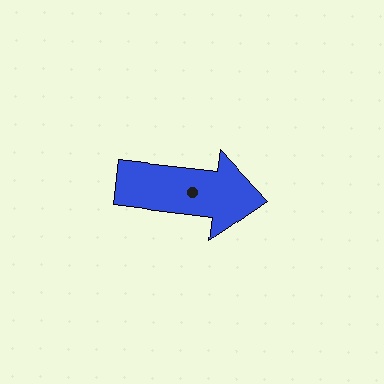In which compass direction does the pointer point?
East.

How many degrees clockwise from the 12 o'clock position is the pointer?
Approximately 97 degrees.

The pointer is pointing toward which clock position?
Roughly 3 o'clock.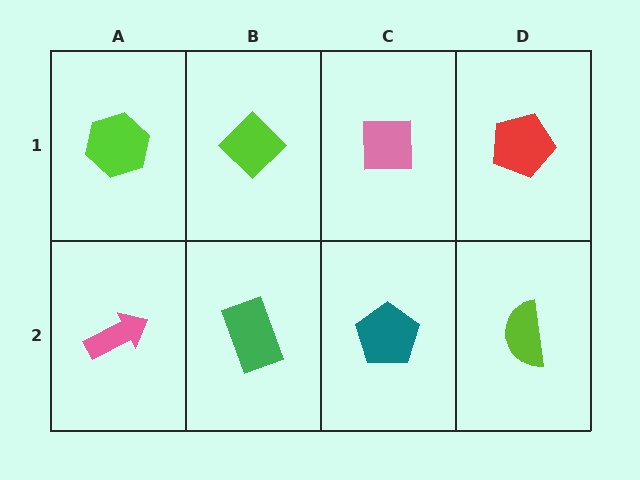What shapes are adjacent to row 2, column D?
A red pentagon (row 1, column D), a teal pentagon (row 2, column C).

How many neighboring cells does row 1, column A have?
2.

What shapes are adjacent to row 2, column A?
A lime hexagon (row 1, column A), a green rectangle (row 2, column B).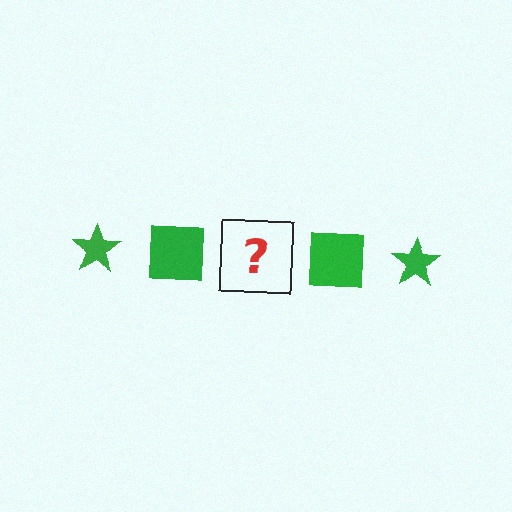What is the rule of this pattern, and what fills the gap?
The rule is that the pattern cycles through star, square shapes in green. The gap should be filled with a green star.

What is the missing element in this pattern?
The missing element is a green star.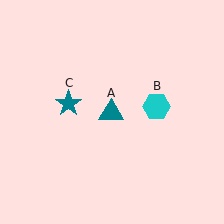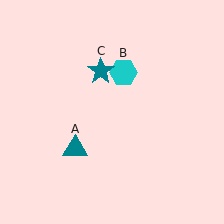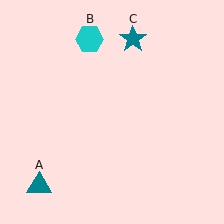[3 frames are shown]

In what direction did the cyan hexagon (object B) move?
The cyan hexagon (object B) moved up and to the left.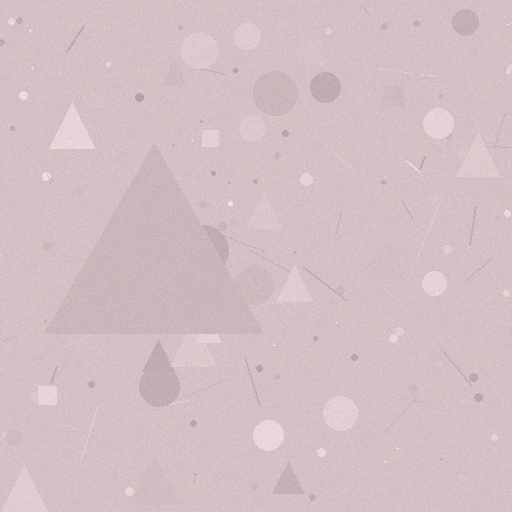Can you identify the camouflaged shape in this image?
The camouflaged shape is a triangle.